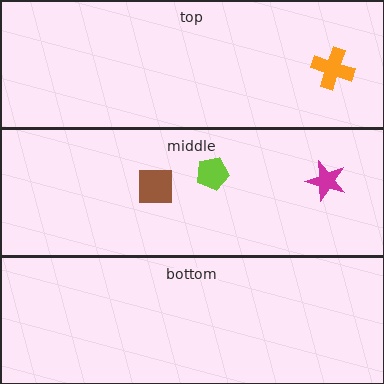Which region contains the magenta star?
The middle region.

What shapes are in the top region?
The orange cross.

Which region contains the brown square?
The middle region.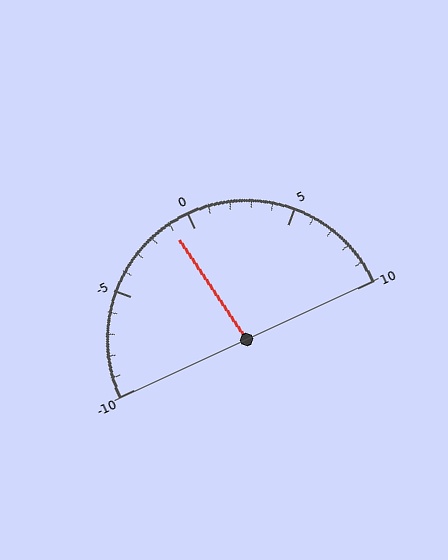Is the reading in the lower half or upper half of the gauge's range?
The reading is in the lower half of the range (-10 to 10).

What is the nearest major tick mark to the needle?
The nearest major tick mark is 0.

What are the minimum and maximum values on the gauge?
The gauge ranges from -10 to 10.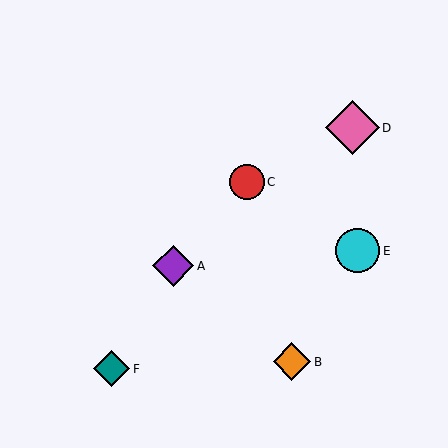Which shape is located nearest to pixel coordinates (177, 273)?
The purple diamond (labeled A) at (173, 266) is nearest to that location.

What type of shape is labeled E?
Shape E is a cyan circle.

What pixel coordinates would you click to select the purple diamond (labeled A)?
Click at (173, 266) to select the purple diamond A.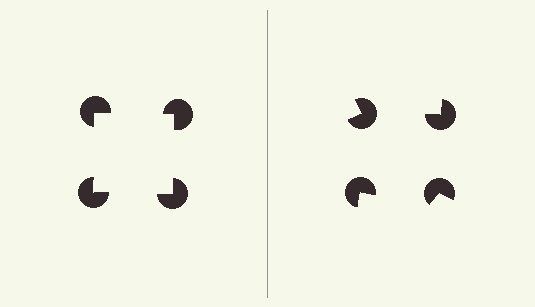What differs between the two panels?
The pac-man discs are positioned identically on both sides; only the wedge orientations differ. On the left they align to a square; on the right they are misaligned.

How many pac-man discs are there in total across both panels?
8 — 4 on each side.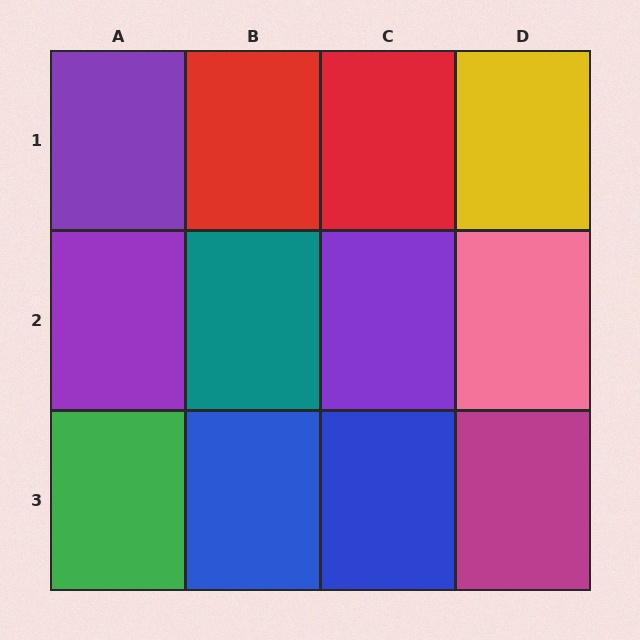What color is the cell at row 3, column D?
Magenta.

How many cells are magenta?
1 cell is magenta.